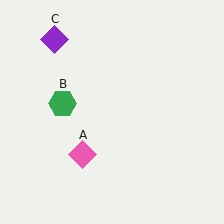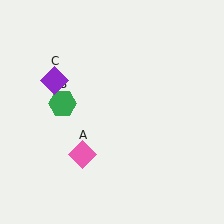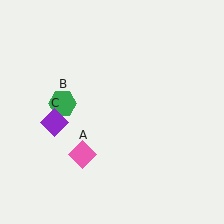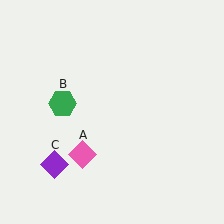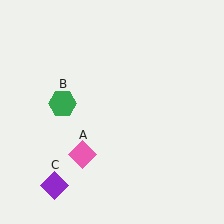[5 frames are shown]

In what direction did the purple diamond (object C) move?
The purple diamond (object C) moved down.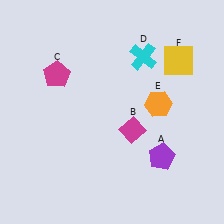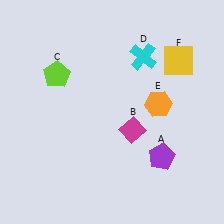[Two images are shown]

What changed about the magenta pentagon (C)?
In Image 1, C is magenta. In Image 2, it changed to lime.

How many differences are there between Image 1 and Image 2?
There is 1 difference between the two images.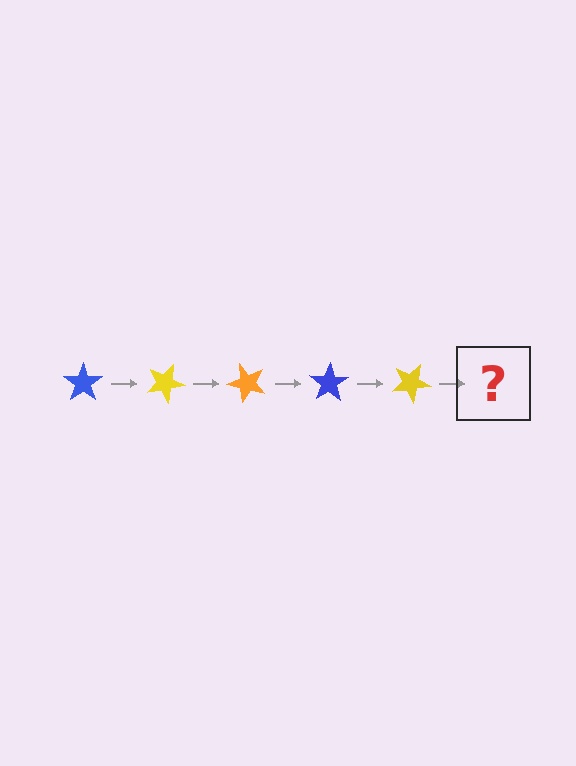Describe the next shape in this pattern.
It should be an orange star, rotated 125 degrees from the start.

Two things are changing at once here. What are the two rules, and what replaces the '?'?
The two rules are that it rotates 25 degrees each step and the color cycles through blue, yellow, and orange. The '?' should be an orange star, rotated 125 degrees from the start.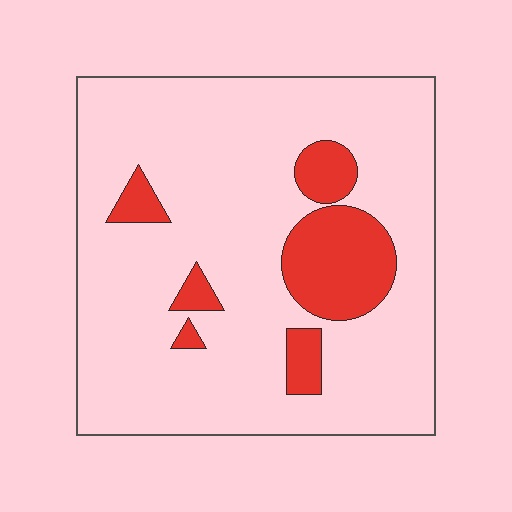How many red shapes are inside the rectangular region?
6.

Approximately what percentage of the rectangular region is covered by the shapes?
Approximately 15%.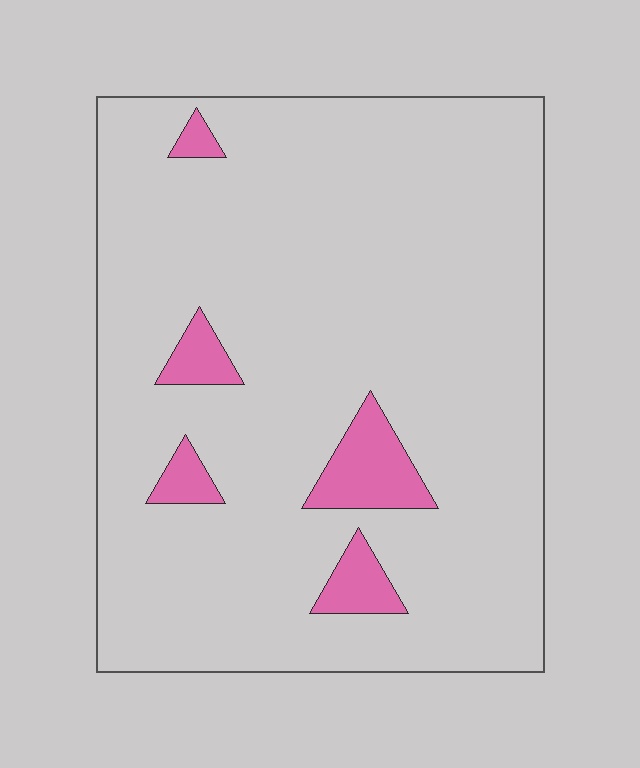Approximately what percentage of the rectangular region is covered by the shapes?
Approximately 10%.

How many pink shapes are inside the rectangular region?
5.